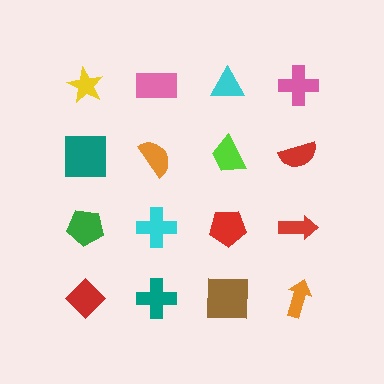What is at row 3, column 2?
A cyan cross.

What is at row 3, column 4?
A red arrow.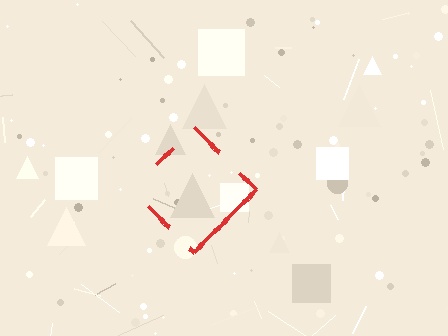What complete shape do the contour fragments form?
The contour fragments form a diamond.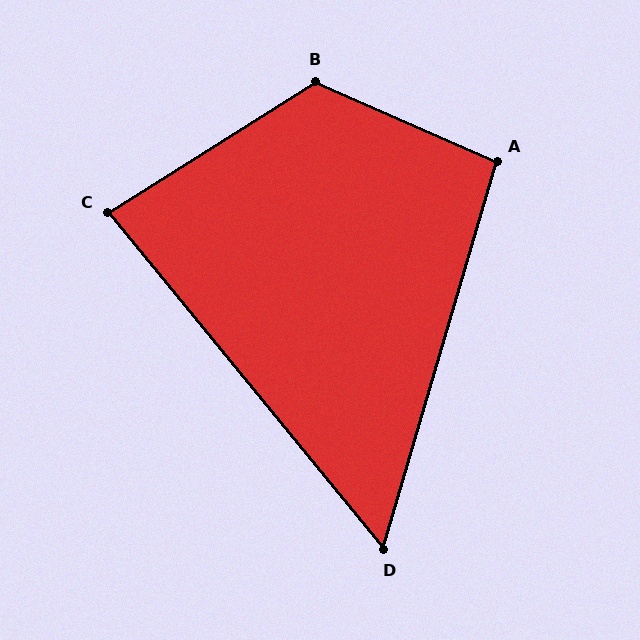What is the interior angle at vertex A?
Approximately 97 degrees (obtuse).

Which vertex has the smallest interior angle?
D, at approximately 56 degrees.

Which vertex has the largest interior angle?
B, at approximately 124 degrees.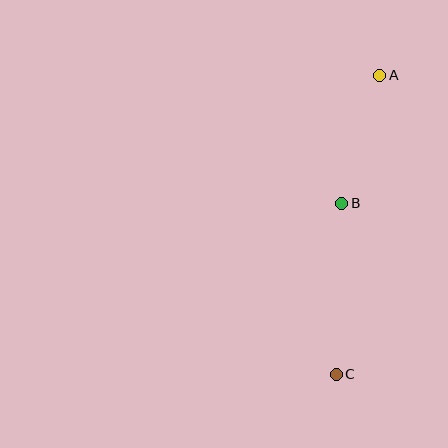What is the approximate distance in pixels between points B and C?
The distance between B and C is approximately 171 pixels.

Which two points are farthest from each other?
Points A and C are farthest from each other.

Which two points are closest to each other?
Points A and B are closest to each other.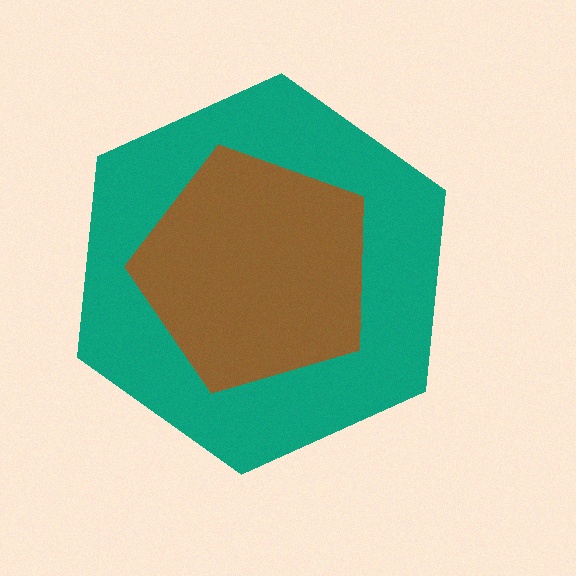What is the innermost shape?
The brown pentagon.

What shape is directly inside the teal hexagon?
The brown pentagon.